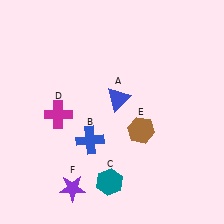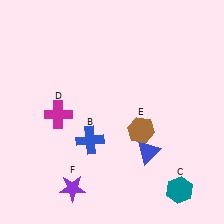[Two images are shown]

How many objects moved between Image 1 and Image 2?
2 objects moved between the two images.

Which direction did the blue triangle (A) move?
The blue triangle (A) moved down.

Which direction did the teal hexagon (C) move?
The teal hexagon (C) moved right.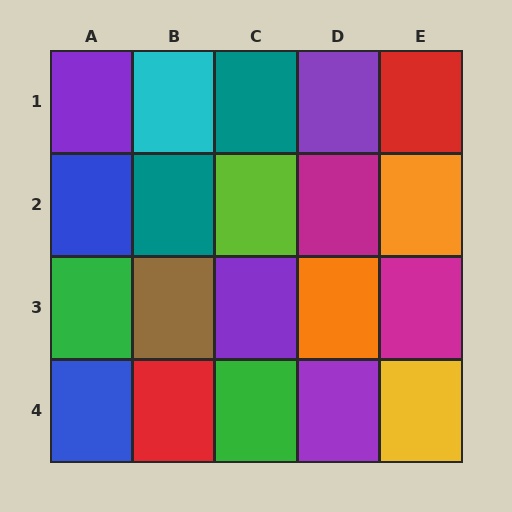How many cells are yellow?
1 cell is yellow.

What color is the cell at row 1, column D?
Purple.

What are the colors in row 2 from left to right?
Blue, teal, lime, magenta, orange.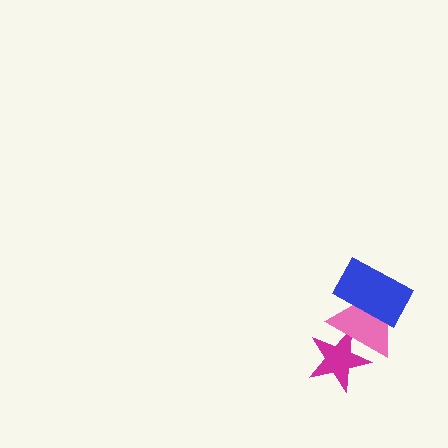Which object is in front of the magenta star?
The pink triangle is in front of the magenta star.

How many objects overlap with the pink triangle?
2 objects overlap with the pink triangle.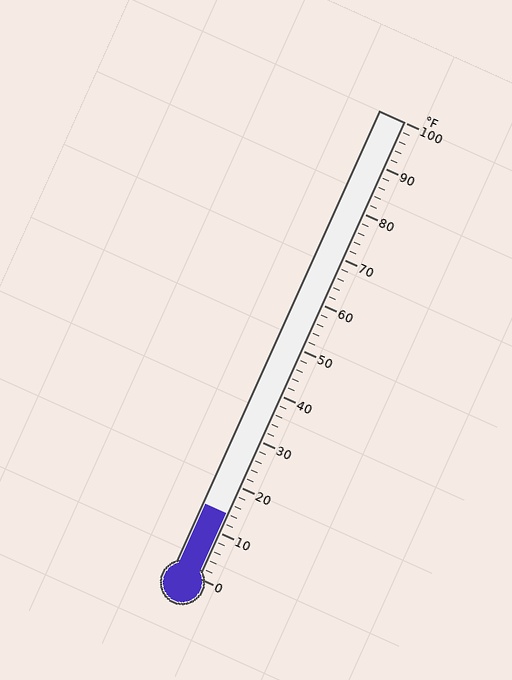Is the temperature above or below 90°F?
The temperature is below 90°F.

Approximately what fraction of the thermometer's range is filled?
The thermometer is filled to approximately 15% of its range.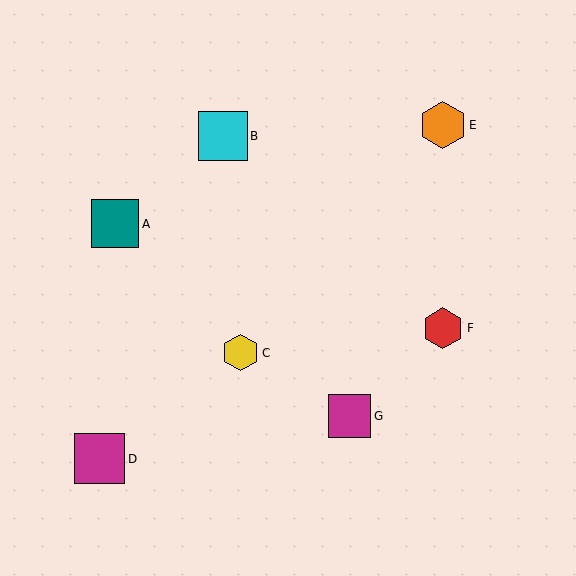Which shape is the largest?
The magenta square (labeled D) is the largest.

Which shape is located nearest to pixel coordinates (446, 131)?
The orange hexagon (labeled E) at (443, 125) is nearest to that location.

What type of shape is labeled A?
Shape A is a teal square.